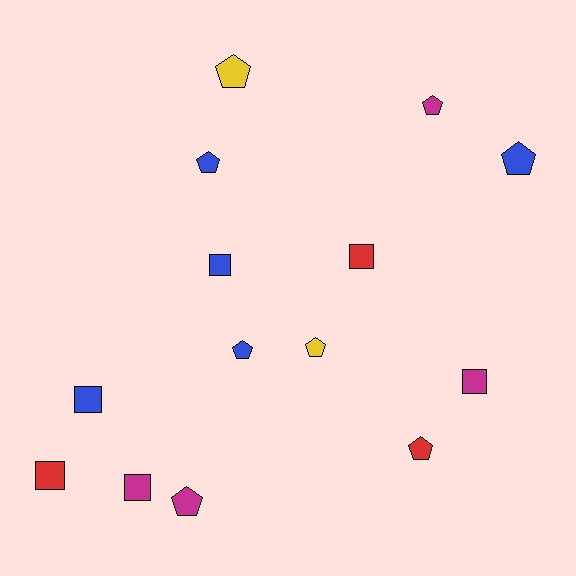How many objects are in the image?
There are 14 objects.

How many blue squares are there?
There are 2 blue squares.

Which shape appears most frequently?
Pentagon, with 8 objects.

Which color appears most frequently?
Blue, with 5 objects.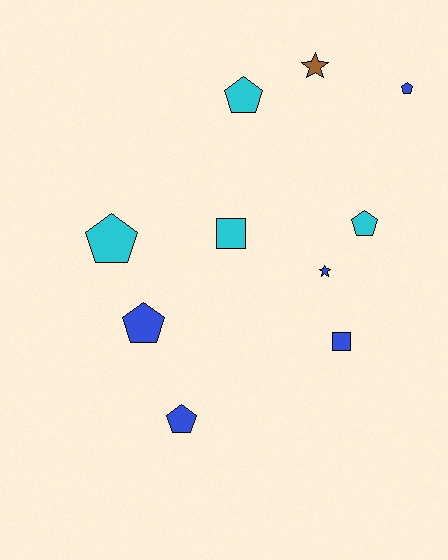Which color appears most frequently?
Blue, with 5 objects.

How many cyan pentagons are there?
There are 3 cyan pentagons.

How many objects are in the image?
There are 10 objects.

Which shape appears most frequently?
Pentagon, with 6 objects.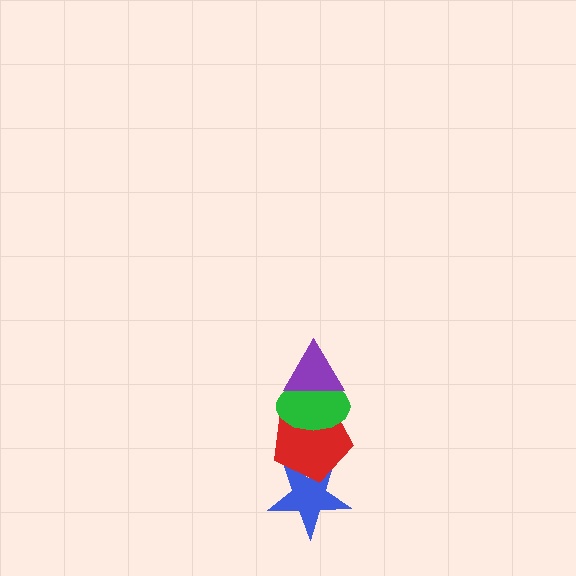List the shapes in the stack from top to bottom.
From top to bottom: the purple triangle, the green ellipse, the red pentagon, the blue star.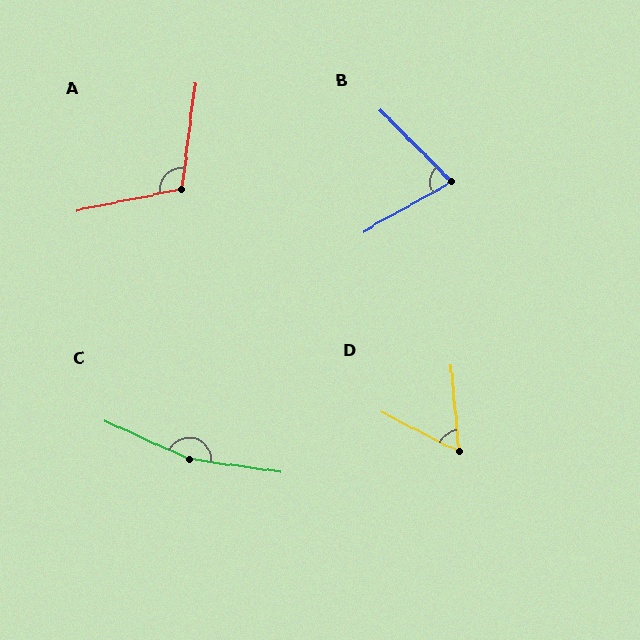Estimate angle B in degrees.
Approximately 75 degrees.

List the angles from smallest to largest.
D (58°), B (75°), A (109°), C (163°).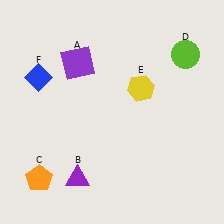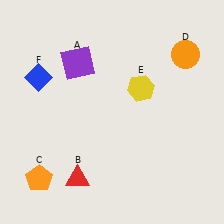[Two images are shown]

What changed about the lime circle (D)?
In Image 1, D is lime. In Image 2, it changed to orange.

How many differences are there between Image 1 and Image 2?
There are 2 differences between the two images.